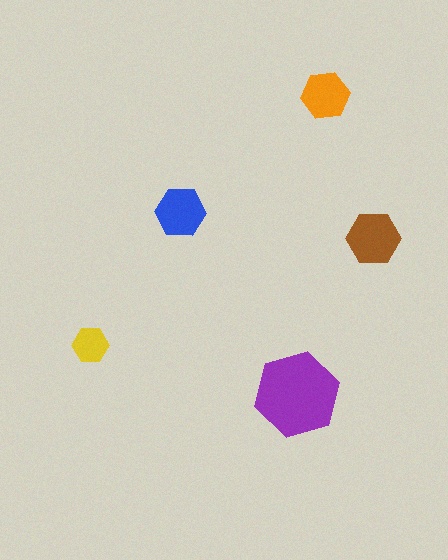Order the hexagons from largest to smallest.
the purple one, the brown one, the blue one, the orange one, the yellow one.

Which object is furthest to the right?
The brown hexagon is rightmost.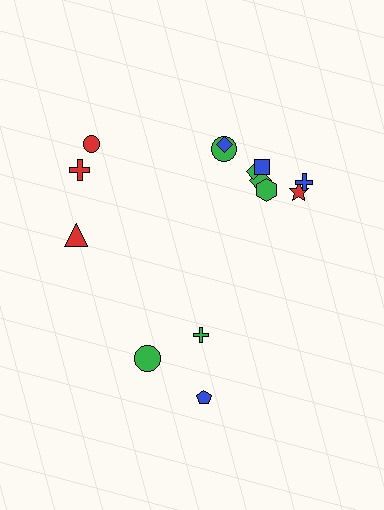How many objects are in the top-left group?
There are 3 objects.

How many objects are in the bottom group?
There are 3 objects.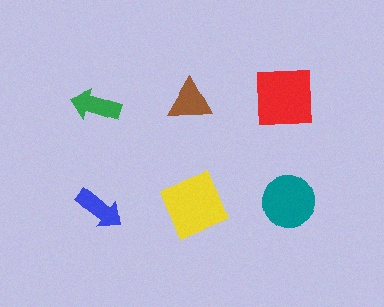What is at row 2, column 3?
A teal circle.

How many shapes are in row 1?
3 shapes.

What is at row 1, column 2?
A brown triangle.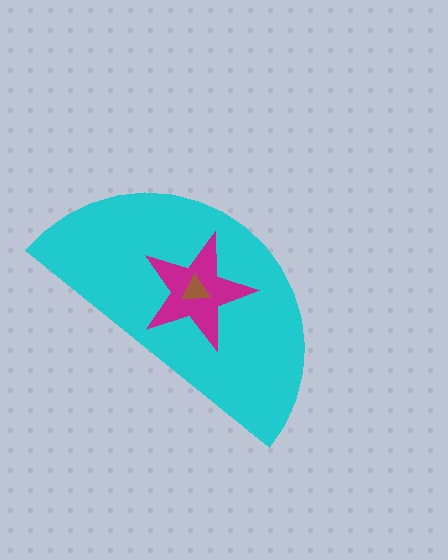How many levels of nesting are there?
3.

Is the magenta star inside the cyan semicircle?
Yes.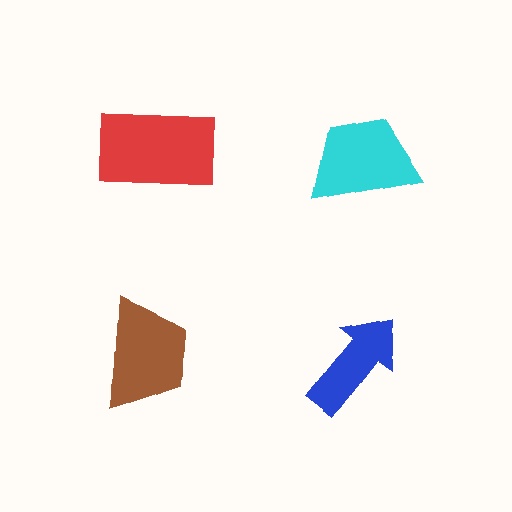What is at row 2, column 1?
A brown trapezoid.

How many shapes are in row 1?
2 shapes.